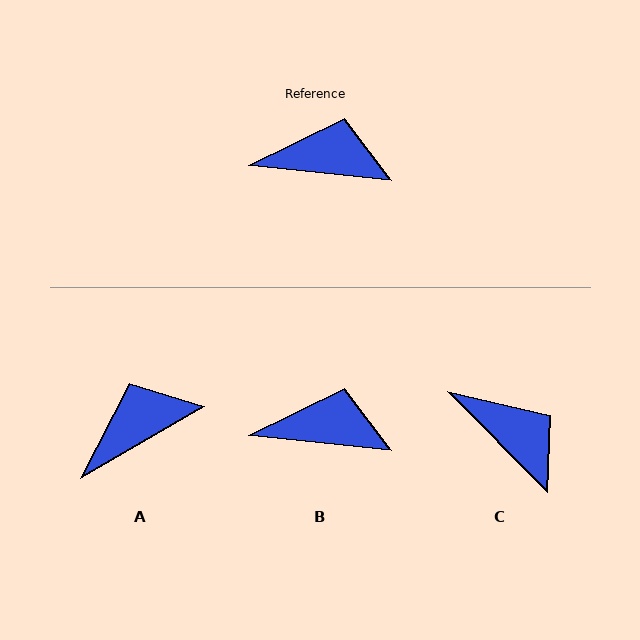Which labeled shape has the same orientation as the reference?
B.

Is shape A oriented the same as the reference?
No, it is off by about 36 degrees.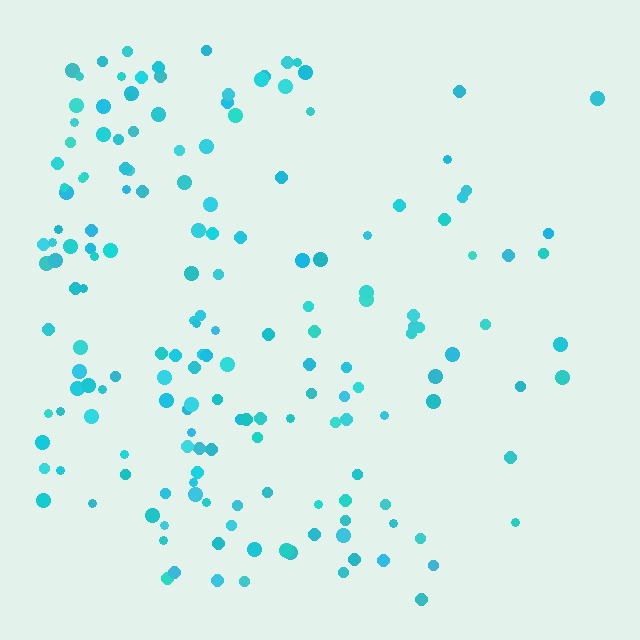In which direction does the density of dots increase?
From right to left, with the left side densest.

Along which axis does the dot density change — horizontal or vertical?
Horizontal.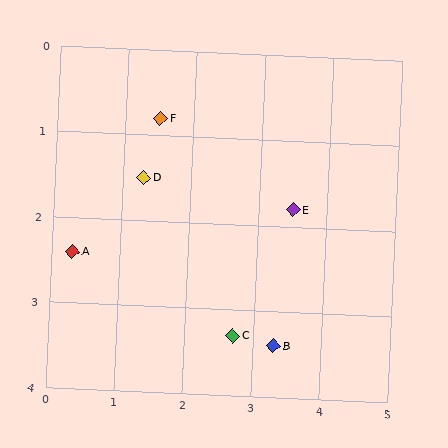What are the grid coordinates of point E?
Point E is at approximately (3.5, 1.8).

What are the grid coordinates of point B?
Point B is at approximately (3.3, 3.4).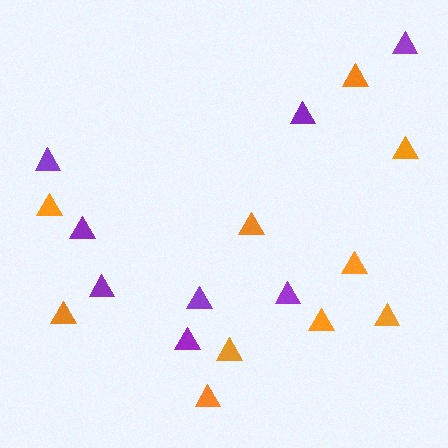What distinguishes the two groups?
There are 2 groups: one group of orange triangles (10) and one group of purple triangles (8).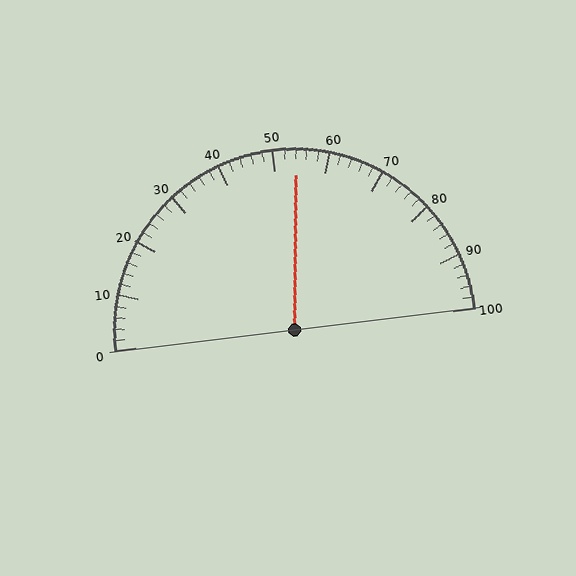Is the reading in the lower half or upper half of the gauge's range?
The reading is in the upper half of the range (0 to 100).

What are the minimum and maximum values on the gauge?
The gauge ranges from 0 to 100.